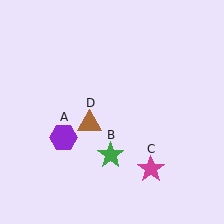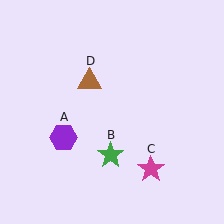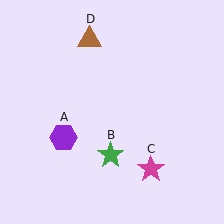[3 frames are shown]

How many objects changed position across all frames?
1 object changed position: brown triangle (object D).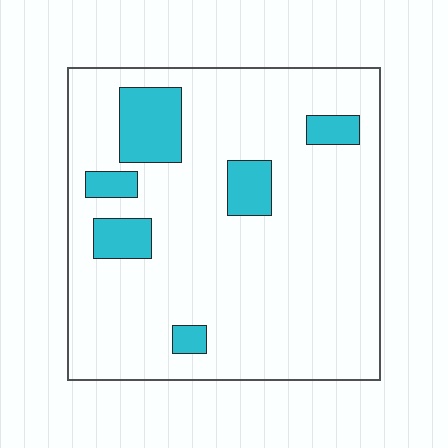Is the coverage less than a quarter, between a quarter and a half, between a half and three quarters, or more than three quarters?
Less than a quarter.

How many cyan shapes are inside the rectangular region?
6.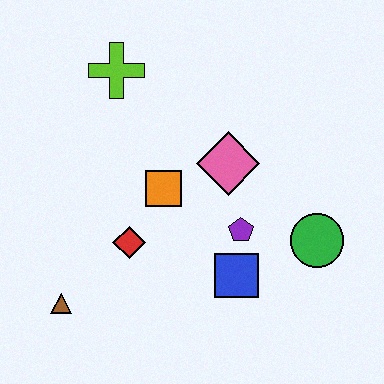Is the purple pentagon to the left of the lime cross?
No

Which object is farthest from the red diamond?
The green circle is farthest from the red diamond.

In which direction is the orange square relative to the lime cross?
The orange square is below the lime cross.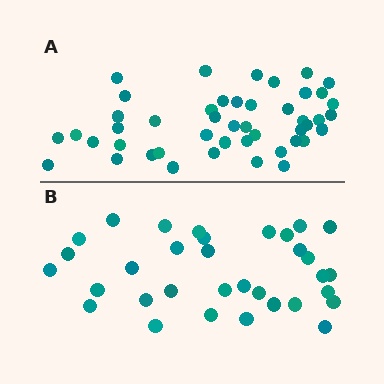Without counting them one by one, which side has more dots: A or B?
Region A (the top region) has more dots.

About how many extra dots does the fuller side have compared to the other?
Region A has approximately 15 more dots than region B.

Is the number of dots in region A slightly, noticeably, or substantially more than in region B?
Region A has noticeably more, but not dramatically so. The ratio is roughly 1.4 to 1.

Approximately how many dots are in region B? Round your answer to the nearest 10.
About 30 dots. (The exact count is 33, which rounds to 30.)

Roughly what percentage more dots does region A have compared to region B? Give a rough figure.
About 40% more.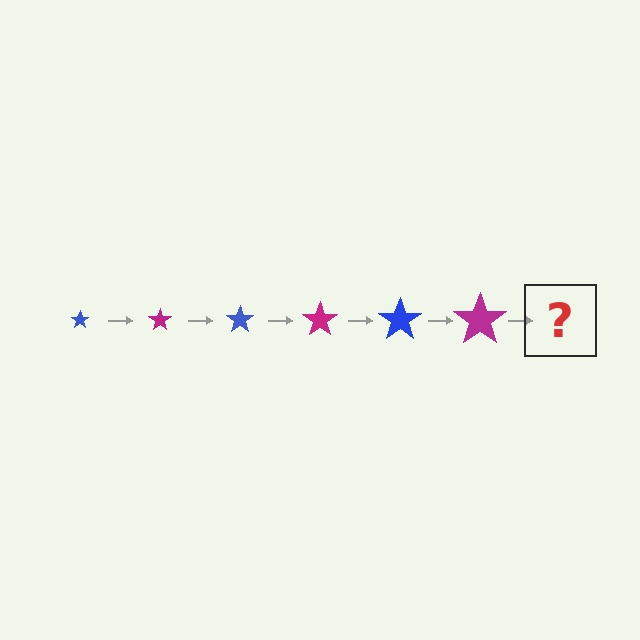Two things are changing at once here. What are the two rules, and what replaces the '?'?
The two rules are that the star grows larger each step and the color cycles through blue and magenta. The '?' should be a blue star, larger than the previous one.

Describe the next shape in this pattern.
It should be a blue star, larger than the previous one.